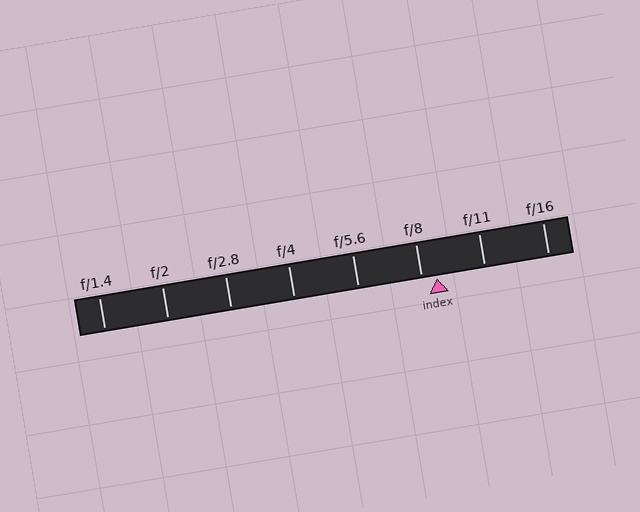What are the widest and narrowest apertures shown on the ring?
The widest aperture shown is f/1.4 and the narrowest is f/16.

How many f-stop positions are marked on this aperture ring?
There are 8 f-stop positions marked.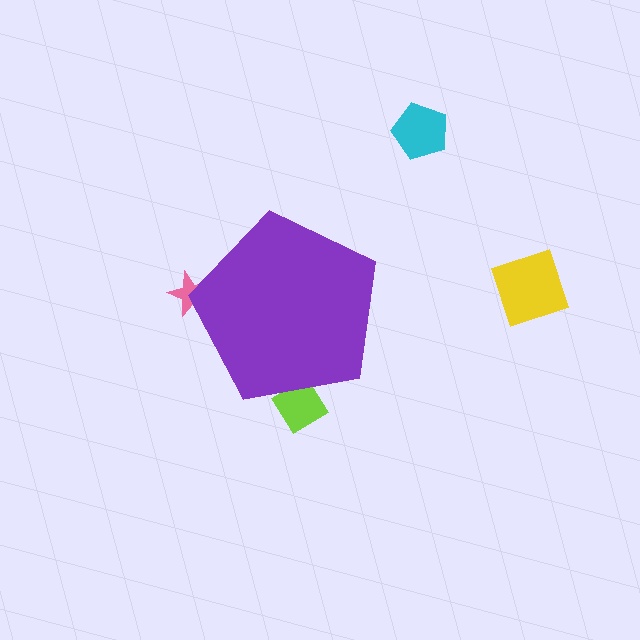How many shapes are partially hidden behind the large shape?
2 shapes are partially hidden.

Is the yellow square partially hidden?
No, the yellow square is fully visible.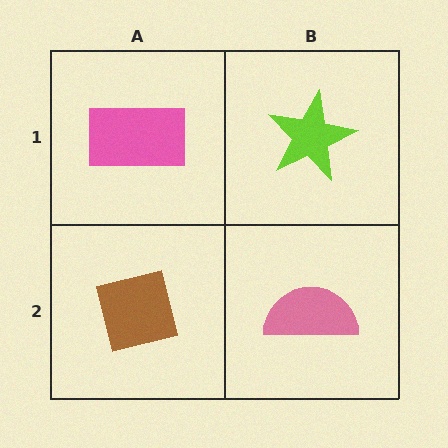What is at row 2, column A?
A brown square.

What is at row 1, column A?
A pink rectangle.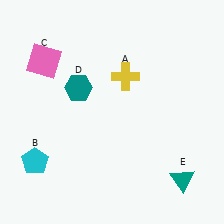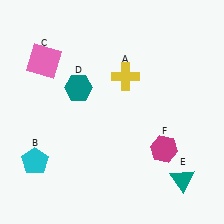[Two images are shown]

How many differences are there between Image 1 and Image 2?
There is 1 difference between the two images.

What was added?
A magenta hexagon (F) was added in Image 2.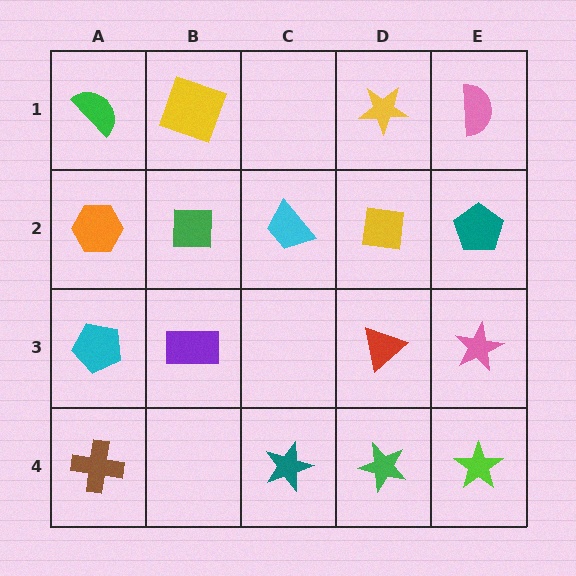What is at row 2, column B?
A green square.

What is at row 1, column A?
A green semicircle.